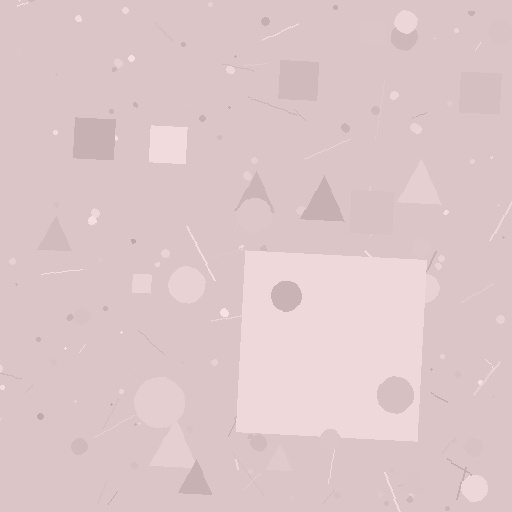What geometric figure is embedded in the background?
A square is embedded in the background.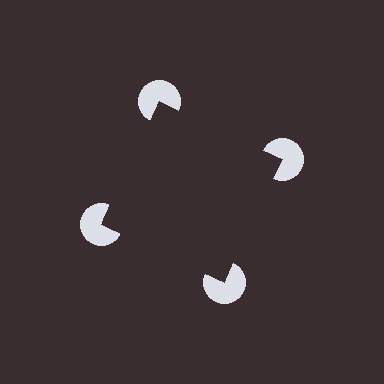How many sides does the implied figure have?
4 sides.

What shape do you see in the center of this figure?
An illusory square — its edges are inferred from the aligned wedge cuts in the pac-man discs, not physically drawn.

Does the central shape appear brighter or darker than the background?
It typically appears slightly darker than the background, even though no actual brightness change is drawn.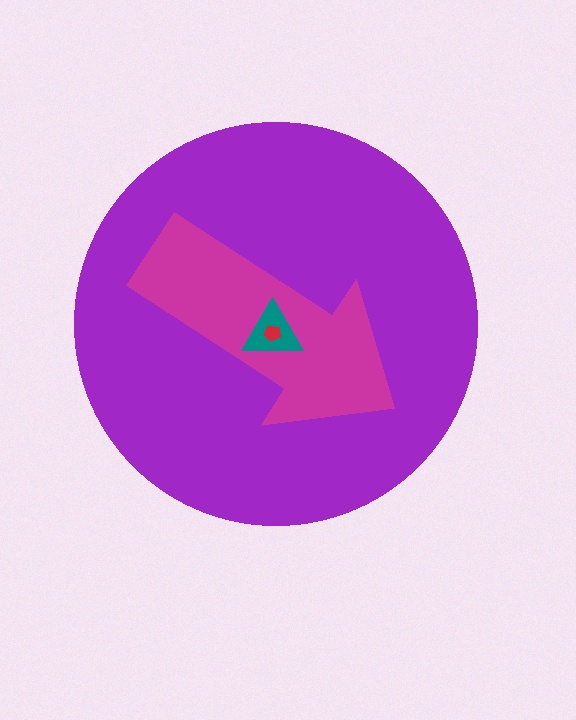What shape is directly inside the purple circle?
The magenta arrow.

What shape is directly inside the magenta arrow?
The teal triangle.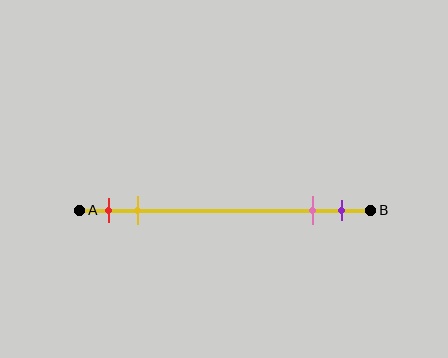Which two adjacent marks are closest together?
The pink and purple marks are the closest adjacent pair.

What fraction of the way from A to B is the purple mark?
The purple mark is approximately 90% (0.9) of the way from A to B.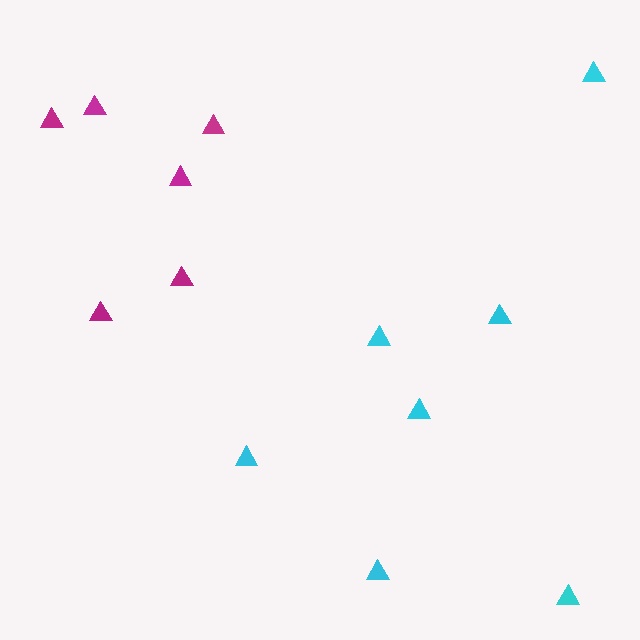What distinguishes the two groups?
There are 2 groups: one group of cyan triangles (7) and one group of magenta triangles (6).